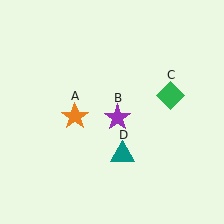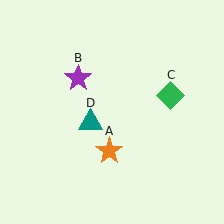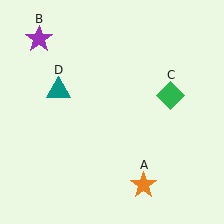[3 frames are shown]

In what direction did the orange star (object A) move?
The orange star (object A) moved down and to the right.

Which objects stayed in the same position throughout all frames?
Green diamond (object C) remained stationary.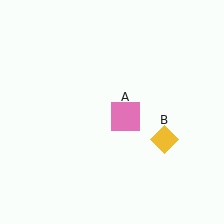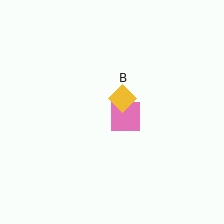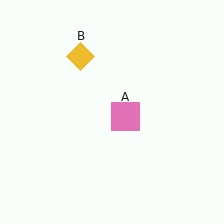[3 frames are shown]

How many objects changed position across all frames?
1 object changed position: yellow diamond (object B).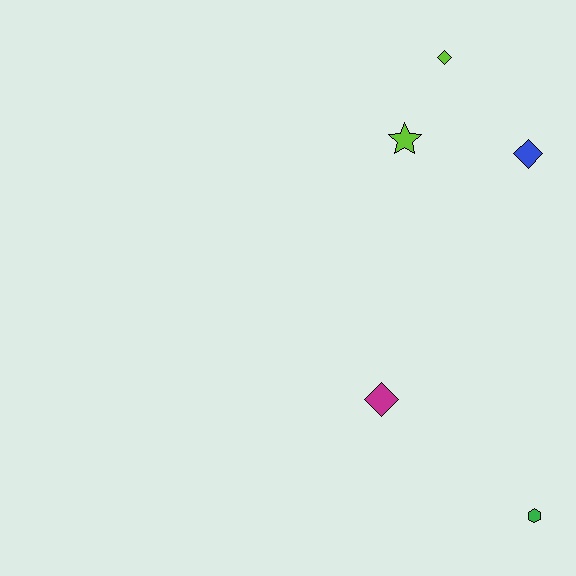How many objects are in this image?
There are 5 objects.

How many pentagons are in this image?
There are no pentagons.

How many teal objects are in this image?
There are no teal objects.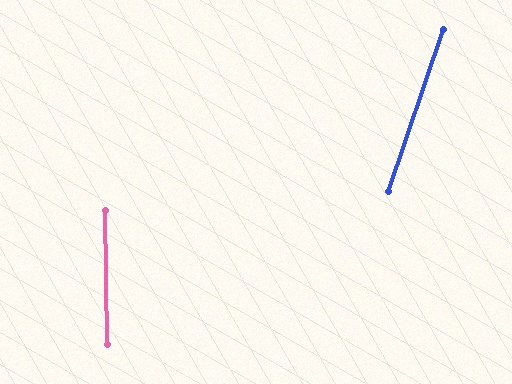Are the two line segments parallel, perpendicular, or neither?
Neither parallel nor perpendicular — they differ by about 20°.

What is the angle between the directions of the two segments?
Approximately 20 degrees.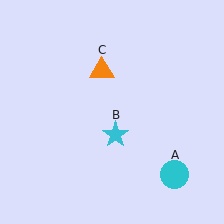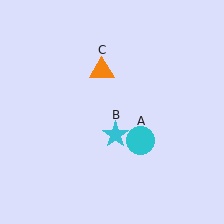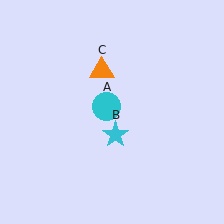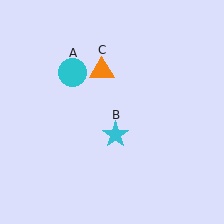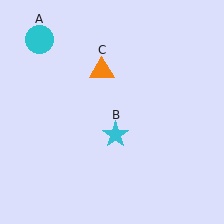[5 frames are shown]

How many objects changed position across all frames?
1 object changed position: cyan circle (object A).